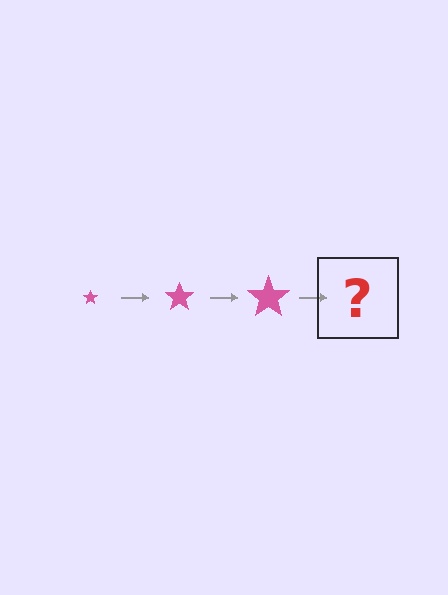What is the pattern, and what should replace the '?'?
The pattern is that the star gets progressively larger each step. The '?' should be a pink star, larger than the previous one.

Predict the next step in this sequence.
The next step is a pink star, larger than the previous one.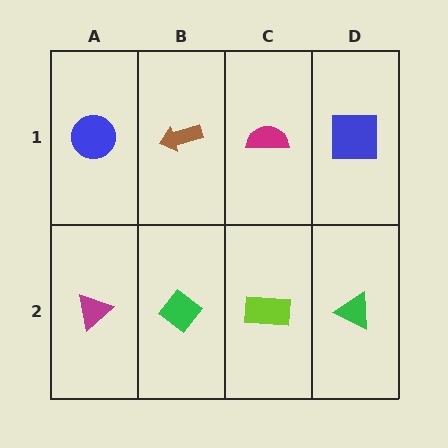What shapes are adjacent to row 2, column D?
A blue square (row 1, column D), a lime rectangle (row 2, column C).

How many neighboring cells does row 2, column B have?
3.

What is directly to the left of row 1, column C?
A brown arrow.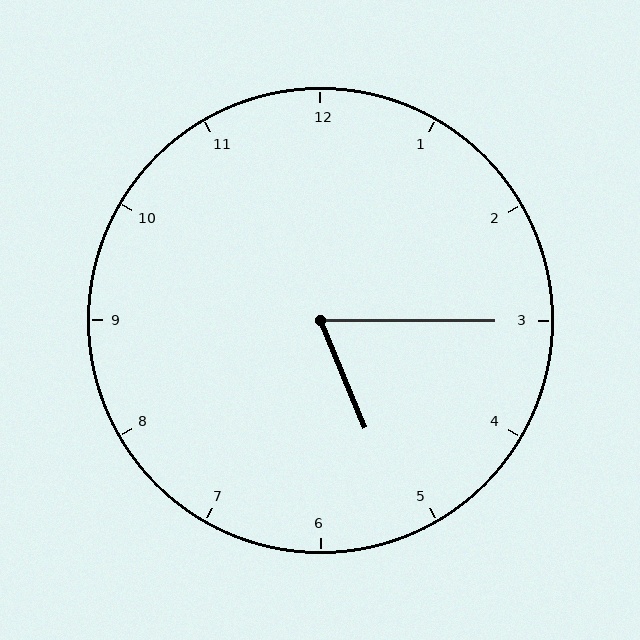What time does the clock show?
5:15.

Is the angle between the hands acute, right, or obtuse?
It is acute.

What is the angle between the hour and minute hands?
Approximately 68 degrees.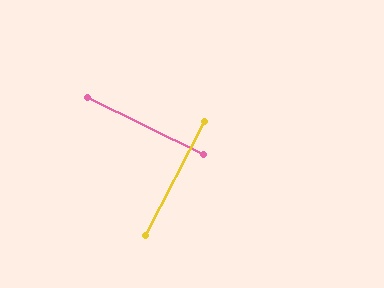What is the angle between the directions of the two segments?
Approximately 89 degrees.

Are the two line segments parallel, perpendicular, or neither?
Perpendicular — they meet at approximately 89°.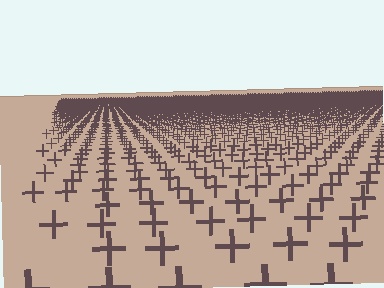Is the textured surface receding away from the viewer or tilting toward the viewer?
The surface is receding away from the viewer. Texture elements get smaller and denser toward the top.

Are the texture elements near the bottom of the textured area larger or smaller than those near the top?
Larger. Near the bottom, elements are closer to the viewer and appear at a bigger on-screen size.